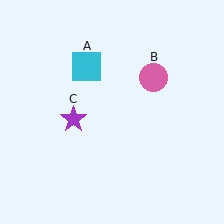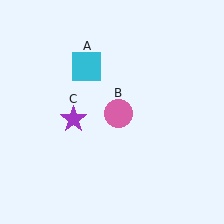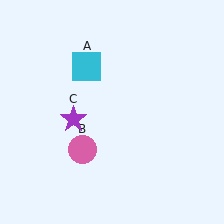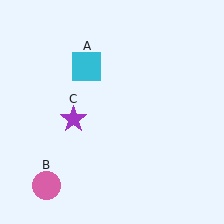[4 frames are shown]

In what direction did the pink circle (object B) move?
The pink circle (object B) moved down and to the left.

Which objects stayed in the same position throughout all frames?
Cyan square (object A) and purple star (object C) remained stationary.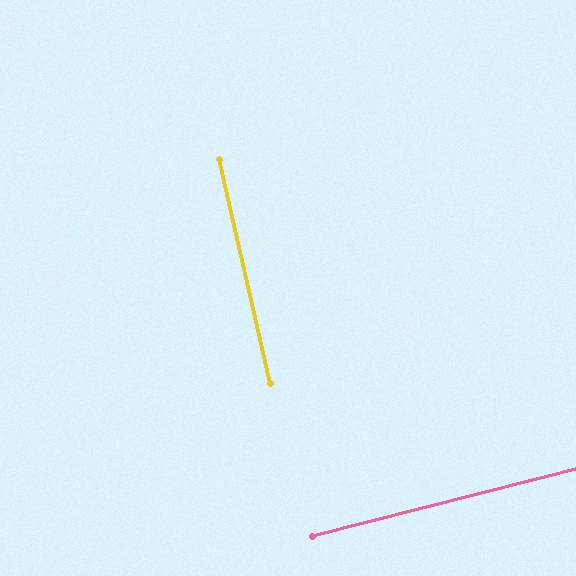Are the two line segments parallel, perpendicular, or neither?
Perpendicular — they meet at approximately 88°.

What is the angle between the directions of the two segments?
Approximately 88 degrees.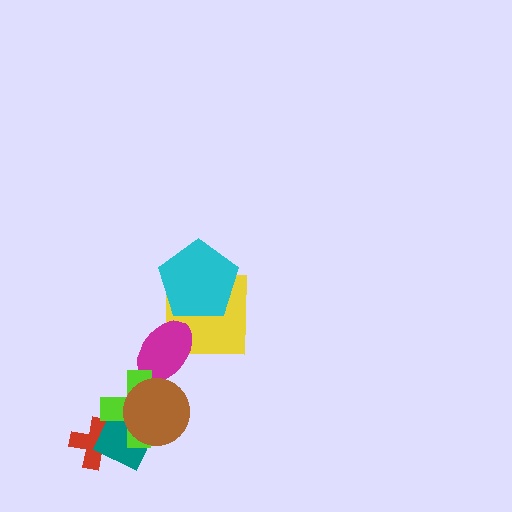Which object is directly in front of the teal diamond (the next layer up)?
The lime cross is directly in front of the teal diamond.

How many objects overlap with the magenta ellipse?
2 objects overlap with the magenta ellipse.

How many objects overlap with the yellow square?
2 objects overlap with the yellow square.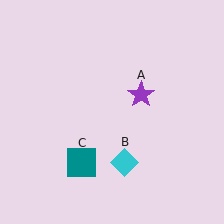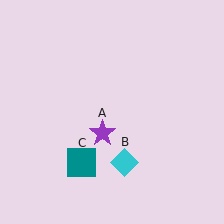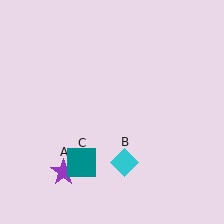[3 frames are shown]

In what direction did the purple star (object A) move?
The purple star (object A) moved down and to the left.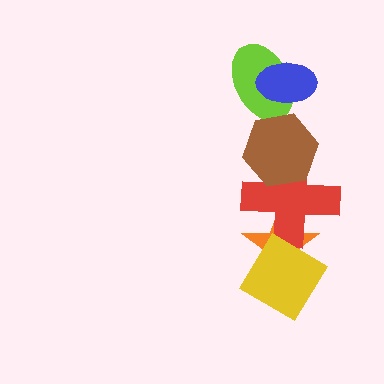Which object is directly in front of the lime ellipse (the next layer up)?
The blue ellipse is directly in front of the lime ellipse.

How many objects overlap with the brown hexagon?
2 objects overlap with the brown hexagon.